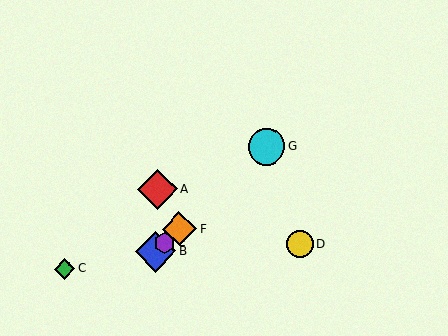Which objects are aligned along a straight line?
Objects B, E, F, G are aligned along a straight line.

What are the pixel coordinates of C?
Object C is at (65, 269).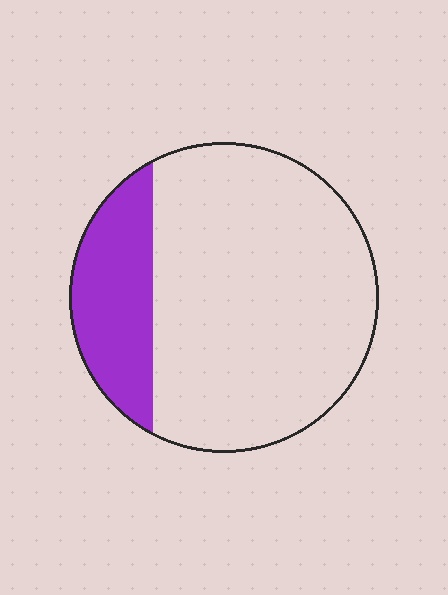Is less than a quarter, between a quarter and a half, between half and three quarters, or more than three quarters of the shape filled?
Less than a quarter.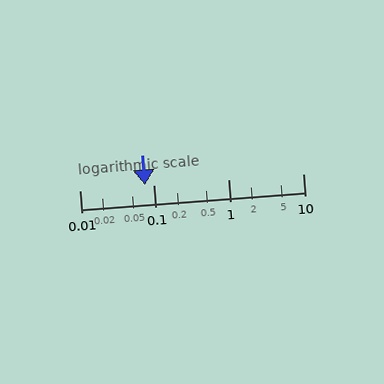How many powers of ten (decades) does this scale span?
The scale spans 3 decades, from 0.01 to 10.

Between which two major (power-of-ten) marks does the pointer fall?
The pointer is between 0.01 and 0.1.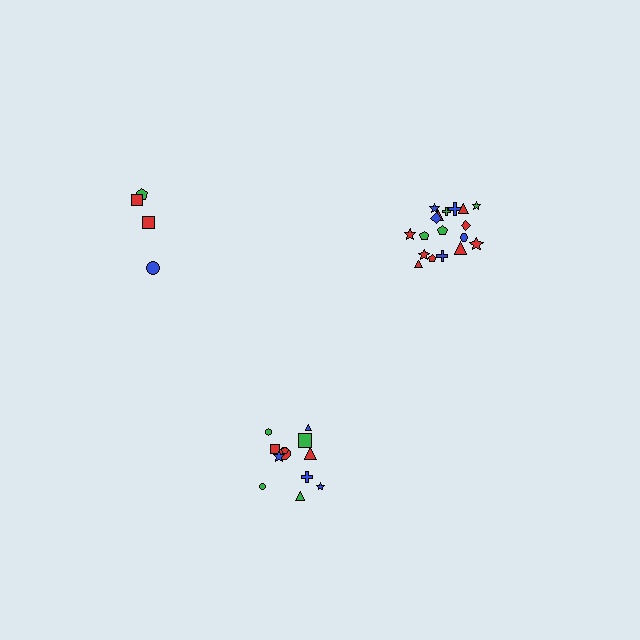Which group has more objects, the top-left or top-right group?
The top-right group.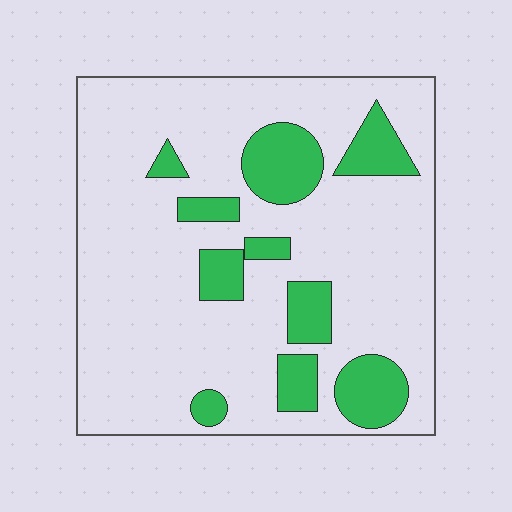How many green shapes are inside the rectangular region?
10.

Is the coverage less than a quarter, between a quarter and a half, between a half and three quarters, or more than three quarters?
Less than a quarter.